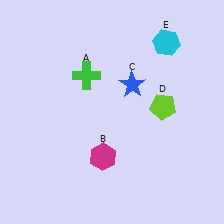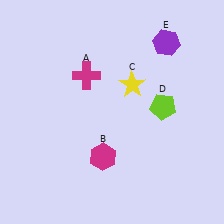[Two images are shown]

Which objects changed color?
A changed from green to magenta. C changed from blue to yellow. E changed from cyan to purple.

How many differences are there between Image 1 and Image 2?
There are 3 differences between the two images.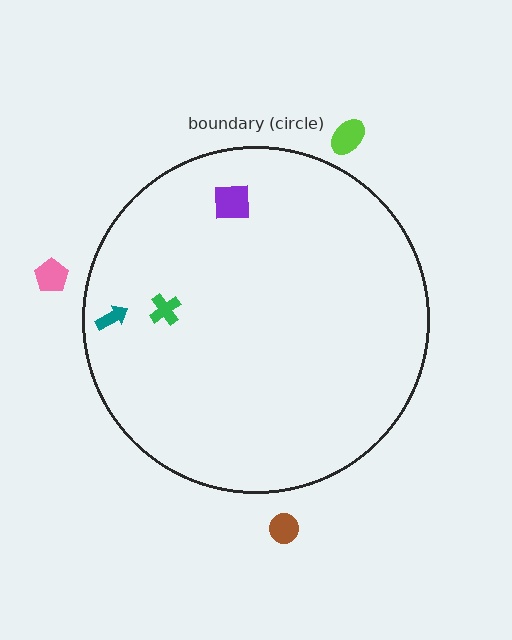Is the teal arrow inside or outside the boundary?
Inside.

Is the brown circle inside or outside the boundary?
Outside.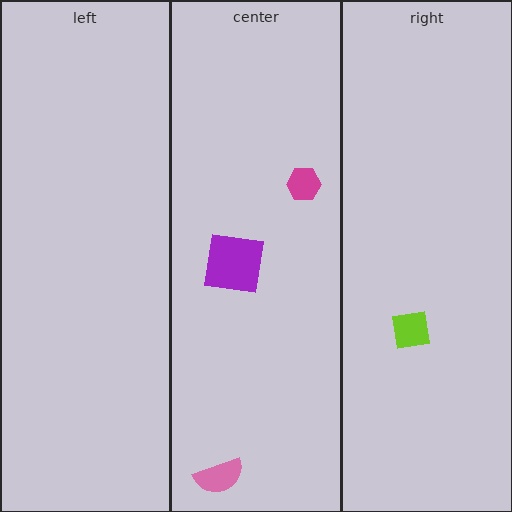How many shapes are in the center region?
3.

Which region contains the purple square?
The center region.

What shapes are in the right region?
The lime square.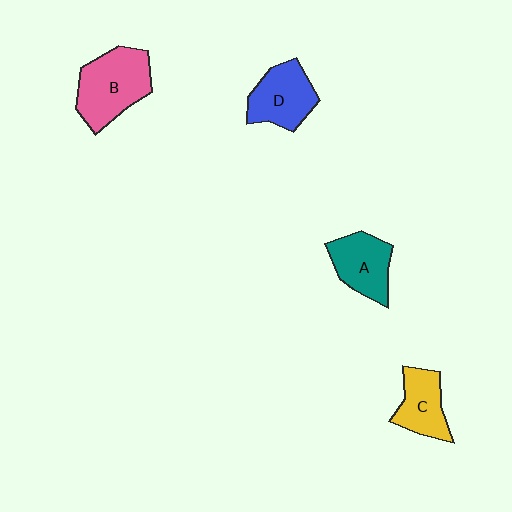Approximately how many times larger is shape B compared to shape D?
Approximately 1.3 times.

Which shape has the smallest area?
Shape C (yellow).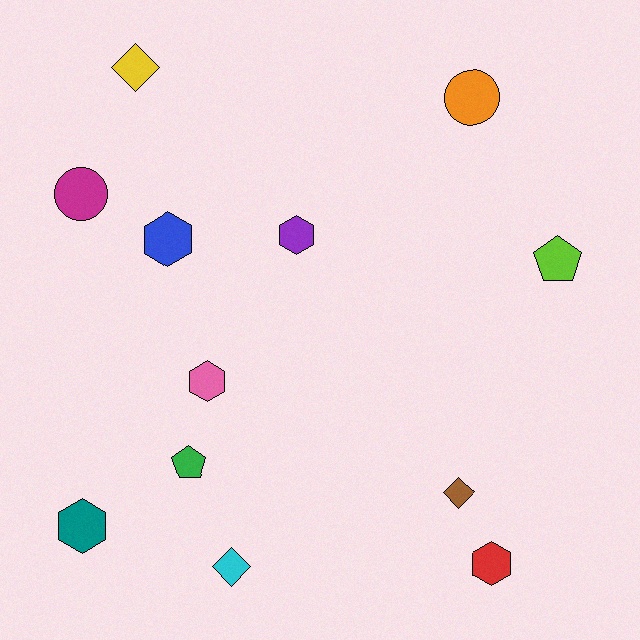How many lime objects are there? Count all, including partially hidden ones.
There is 1 lime object.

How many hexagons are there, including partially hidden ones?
There are 5 hexagons.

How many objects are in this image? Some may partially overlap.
There are 12 objects.